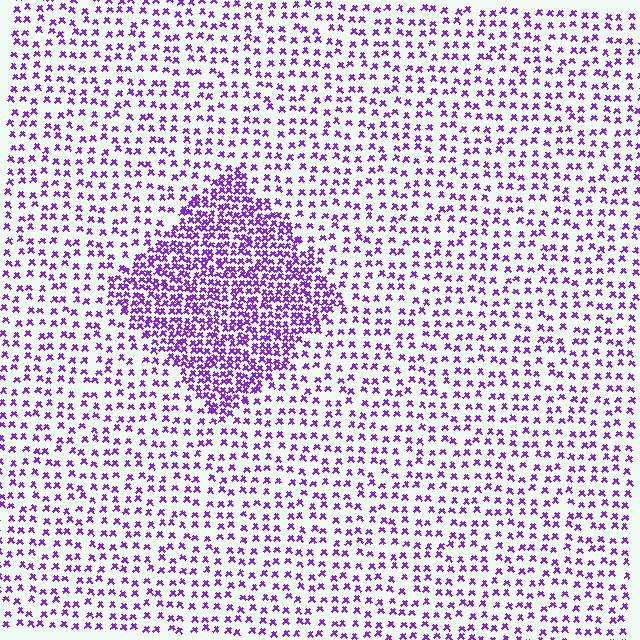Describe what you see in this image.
The image contains small purple elements arranged at two different densities. A diamond-shaped region is visible where the elements are more densely packed than the surrounding area.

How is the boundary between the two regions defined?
The boundary is defined by a change in element density (approximately 2.3x ratio). All elements are the same color, size, and shape.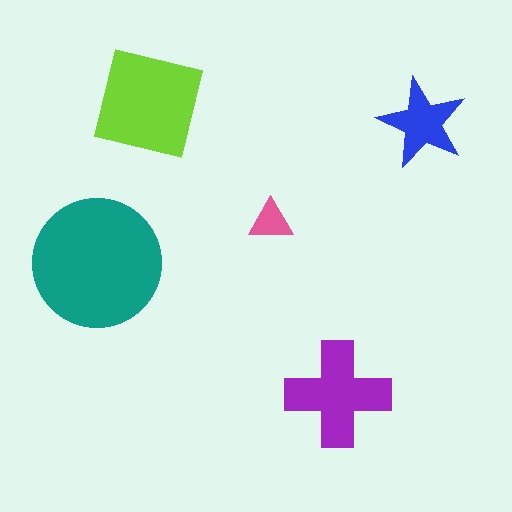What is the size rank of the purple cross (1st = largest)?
3rd.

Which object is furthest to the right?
The blue star is rightmost.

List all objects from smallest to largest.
The pink triangle, the blue star, the purple cross, the lime square, the teal circle.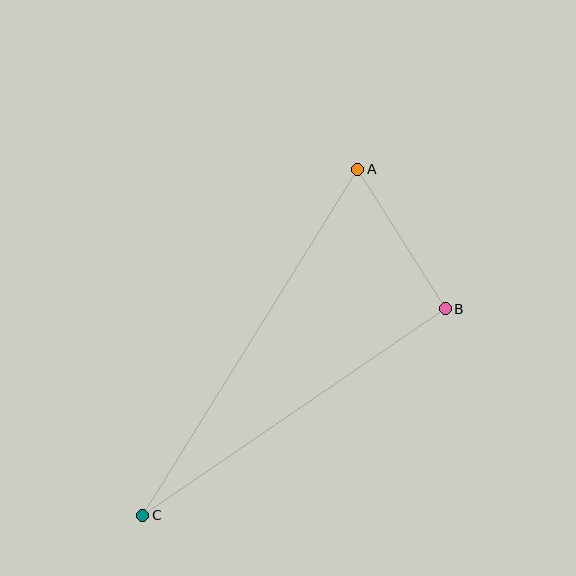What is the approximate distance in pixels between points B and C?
The distance between B and C is approximately 366 pixels.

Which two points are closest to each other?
Points A and B are closest to each other.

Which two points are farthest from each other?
Points A and C are farthest from each other.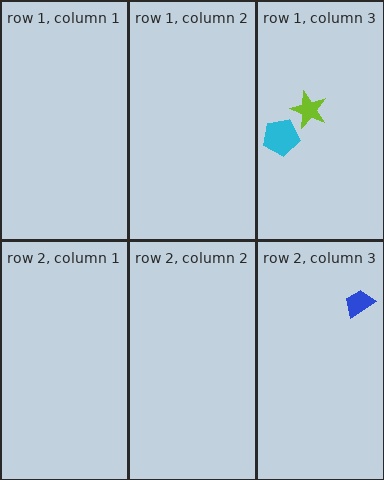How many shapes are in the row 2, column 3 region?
1.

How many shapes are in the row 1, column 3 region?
2.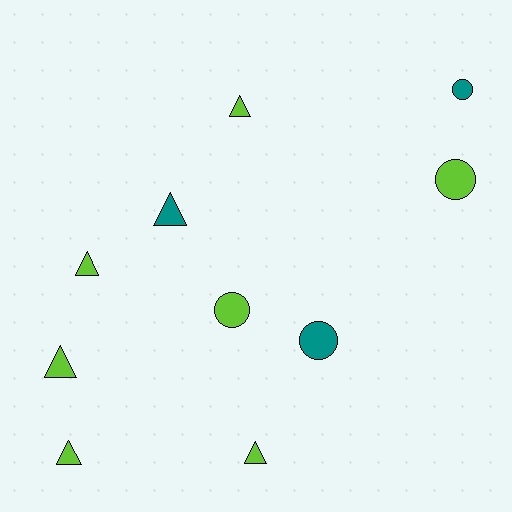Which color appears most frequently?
Lime, with 7 objects.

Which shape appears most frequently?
Triangle, with 6 objects.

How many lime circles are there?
There are 2 lime circles.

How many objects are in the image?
There are 10 objects.